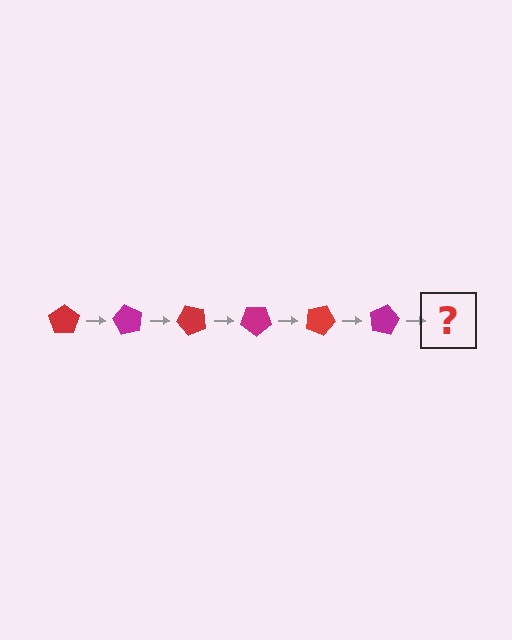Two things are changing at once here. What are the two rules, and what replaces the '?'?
The two rules are that it rotates 60 degrees each step and the color cycles through red and magenta. The '?' should be a red pentagon, rotated 360 degrees from the start.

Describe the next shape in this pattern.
It should be a red pentagon, rotated 360 degrees from the start.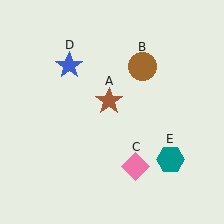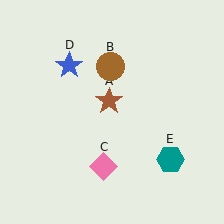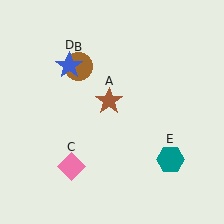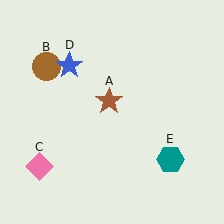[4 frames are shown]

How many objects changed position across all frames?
2 objects changed position: brown circle (object B), pink diamond (object C).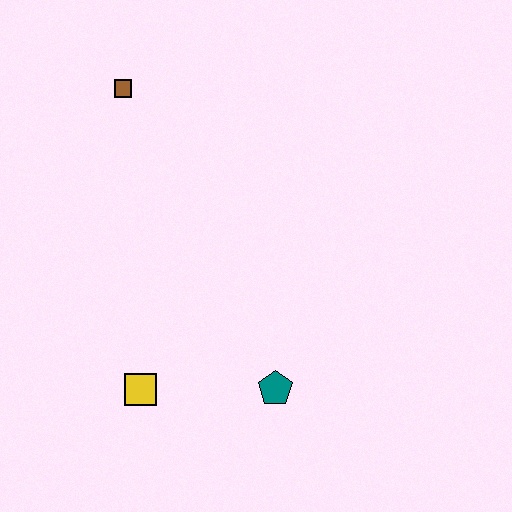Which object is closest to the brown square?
The yellow square is closest to the brown square.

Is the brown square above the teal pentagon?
Yes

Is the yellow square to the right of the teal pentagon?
No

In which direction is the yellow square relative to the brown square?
The yellow square is below the brown square.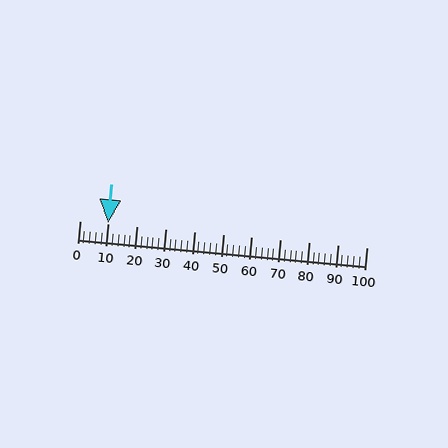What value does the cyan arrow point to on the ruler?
The cyan arrow points to approximately 10.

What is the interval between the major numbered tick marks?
The major tick marks are spaced 10 units apart.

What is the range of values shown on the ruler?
The ruler shows values from 0 to 100.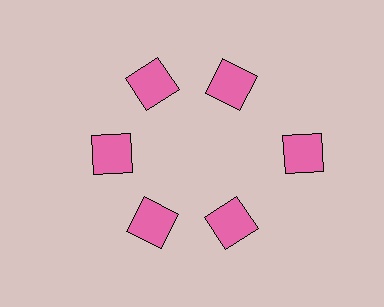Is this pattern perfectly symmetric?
No. The 6 pink squares are arranged in a ring, but one element near the 3 o'clock position is pushed outward from the center, breaking the 6-fold rotational symmetry.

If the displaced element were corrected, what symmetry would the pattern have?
It would have 6-fold rotational symmetry — the pattern would map onto itself every 60 degrees.